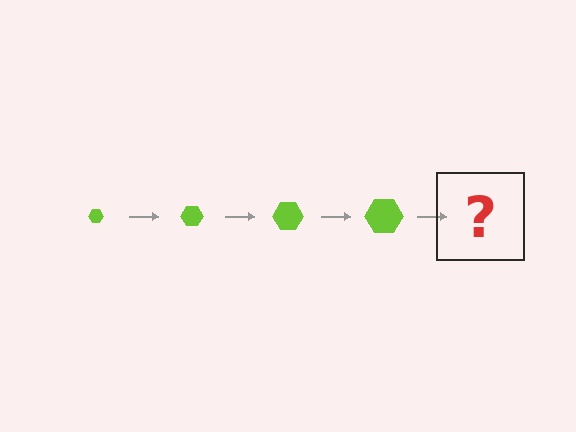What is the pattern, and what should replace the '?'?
The pattern is that the hexagon gets progressively larger each step. The '?' should be a lime hexagon, larger than the previous one.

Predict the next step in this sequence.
The next step is a lime hexagon, larger than the previous one.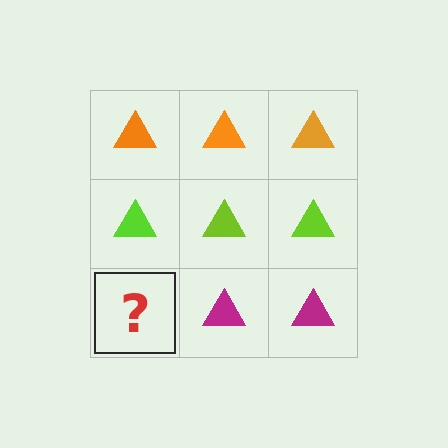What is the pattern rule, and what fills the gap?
The rule is that each row has a consistent color. The gap should be filled with a magenta triangle.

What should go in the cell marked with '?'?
The missing cell should contain a magenta triangle.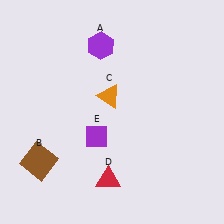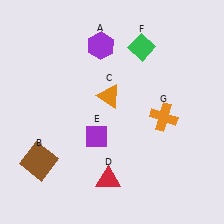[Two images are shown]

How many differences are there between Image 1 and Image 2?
There are 2 differences between the two images.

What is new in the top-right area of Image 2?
A green diamond (F) was added in the top-right area of Image 2.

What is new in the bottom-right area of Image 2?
An orange cross (G) was added in the bottom-right area of Image 2.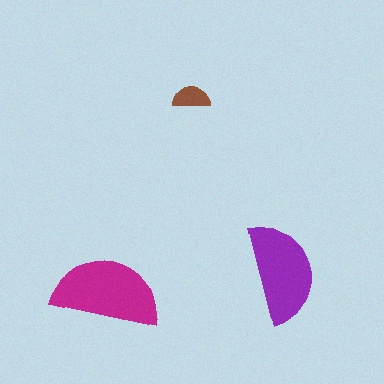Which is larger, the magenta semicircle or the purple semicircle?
The magenta one.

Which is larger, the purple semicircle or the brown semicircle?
The purple one.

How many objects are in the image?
There are 3 objects in the image.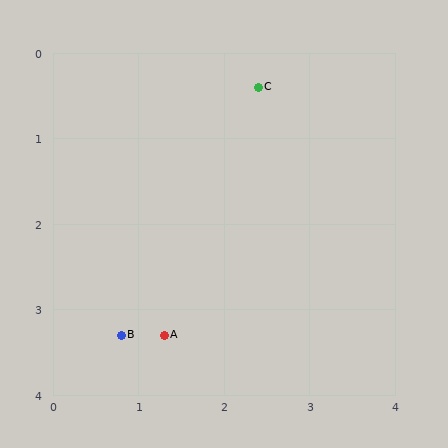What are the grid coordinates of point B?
Point B is at approximately (0.8, 3.3).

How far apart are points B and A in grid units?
Points B and A are about 0.5 grid units apart.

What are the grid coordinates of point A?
Point A is at approximately (1.3, 3.3).